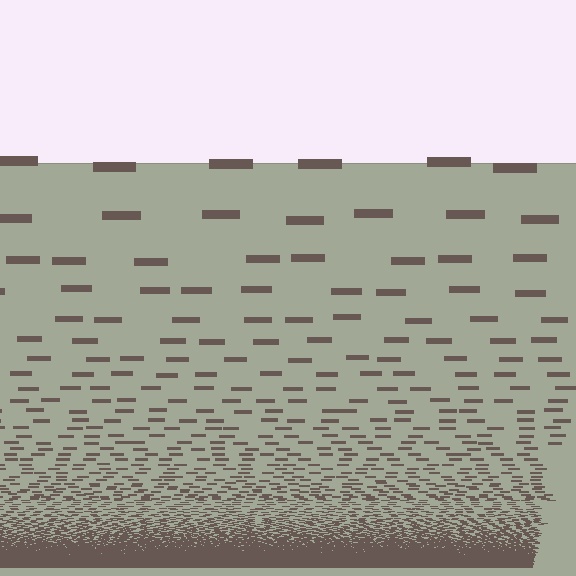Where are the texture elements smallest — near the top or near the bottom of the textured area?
Near the bottom.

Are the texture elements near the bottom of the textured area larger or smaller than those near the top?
Smaller. The gradient is inverted — elements near the bottom are smaller and denser.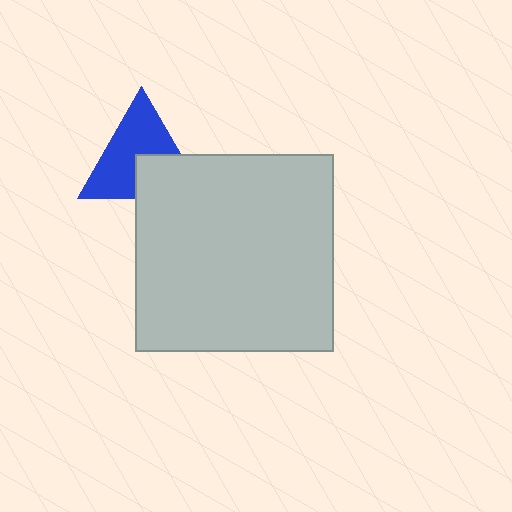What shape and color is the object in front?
The object in front is a light gray square.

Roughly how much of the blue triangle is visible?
About half of it is visible (roughly 64%).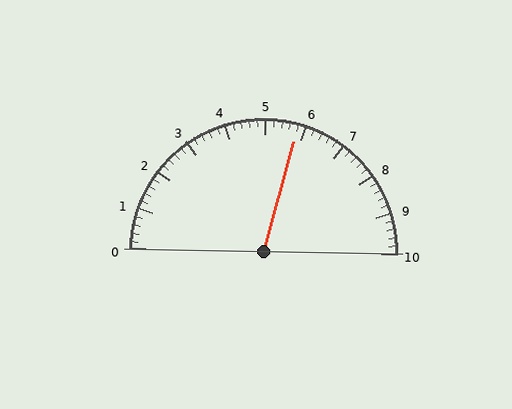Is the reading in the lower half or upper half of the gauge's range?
The reading is in the upper half of the range (0 to 10).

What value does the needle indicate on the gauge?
The needle indicates approximately 5.8.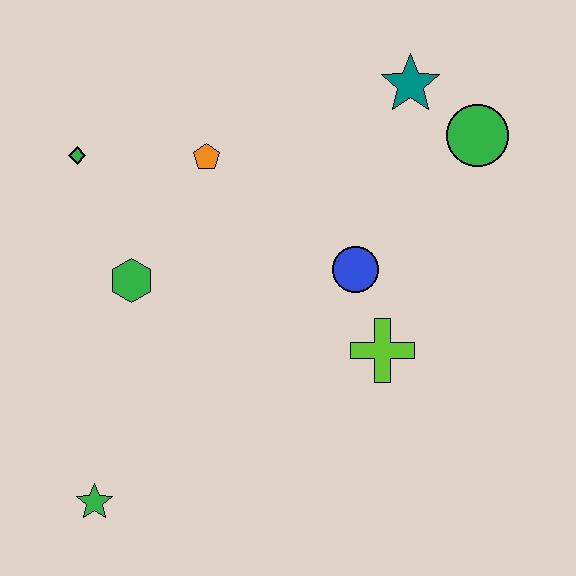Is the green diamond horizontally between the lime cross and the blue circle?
No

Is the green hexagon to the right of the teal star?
No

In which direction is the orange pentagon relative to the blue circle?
The orange pentagon is to the left of the blue circle.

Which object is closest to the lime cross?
The blue circle is closest to the lime cross.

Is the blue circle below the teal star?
Yes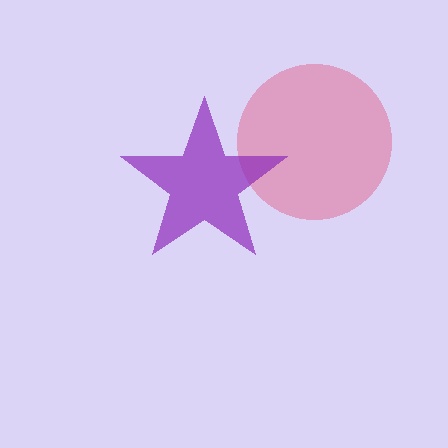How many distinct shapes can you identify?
There are 2 distinct shapes: a pink circle, a purple star.